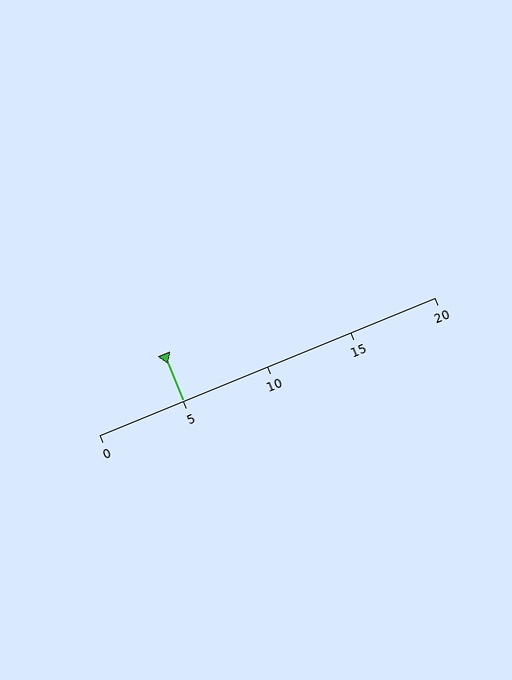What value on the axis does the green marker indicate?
The marker indicates approximately 5.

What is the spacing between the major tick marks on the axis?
The major ticks are spaced 5 apart.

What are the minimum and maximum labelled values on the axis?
The axis runs from 0 to 20.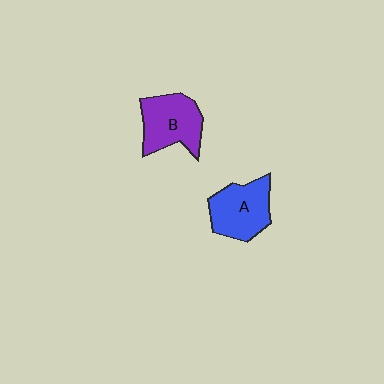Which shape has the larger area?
Shape B (purple).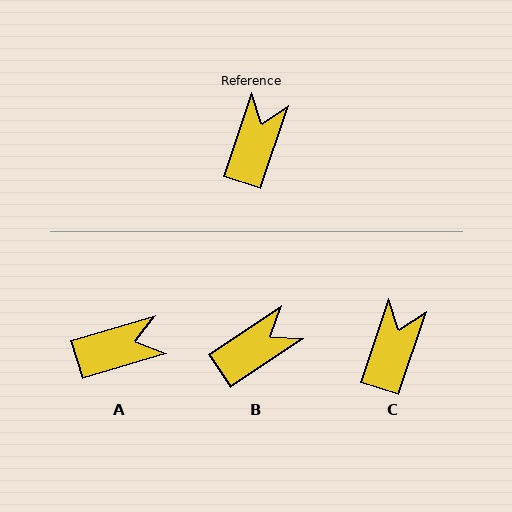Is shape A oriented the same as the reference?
No, it is off by about 55 degrees.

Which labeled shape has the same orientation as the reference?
C.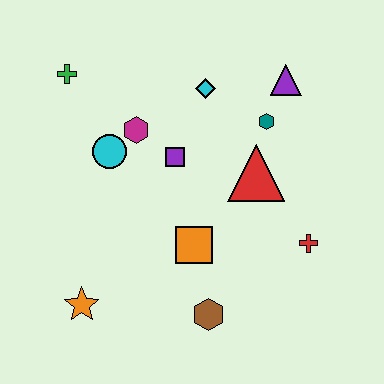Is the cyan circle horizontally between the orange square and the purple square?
No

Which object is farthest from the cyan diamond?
The orange star is farthest from the cyan diamond.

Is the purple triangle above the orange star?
Yes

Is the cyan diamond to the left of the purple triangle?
Yes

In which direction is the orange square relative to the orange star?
The orange square is to the right of the orange star.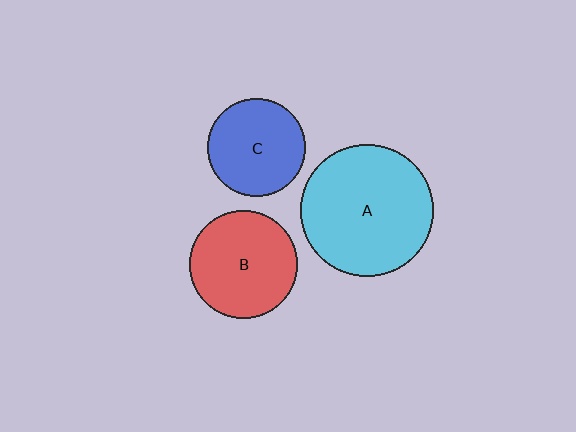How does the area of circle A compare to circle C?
Approximately 1.8 times.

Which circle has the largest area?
Circle A (cyan).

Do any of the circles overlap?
No, none of the circles overlap.